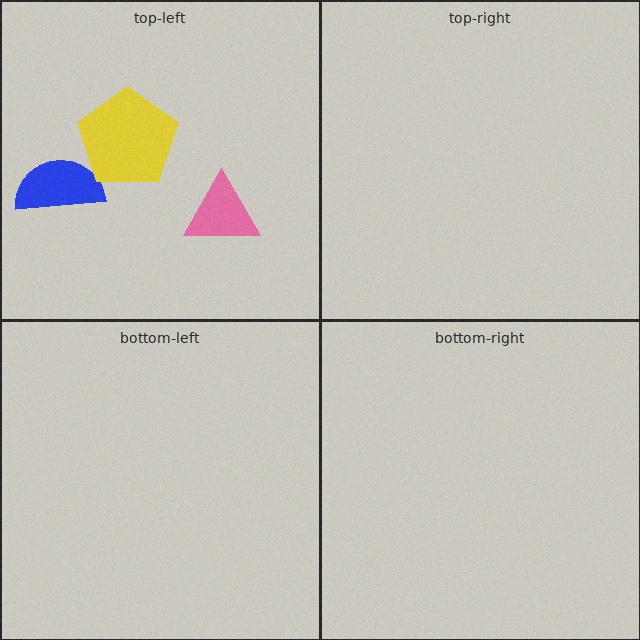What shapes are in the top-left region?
The blue semicircle, the pink triangle, the yellow pentagon.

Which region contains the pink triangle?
The top-left region.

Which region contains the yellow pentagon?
The top-left region.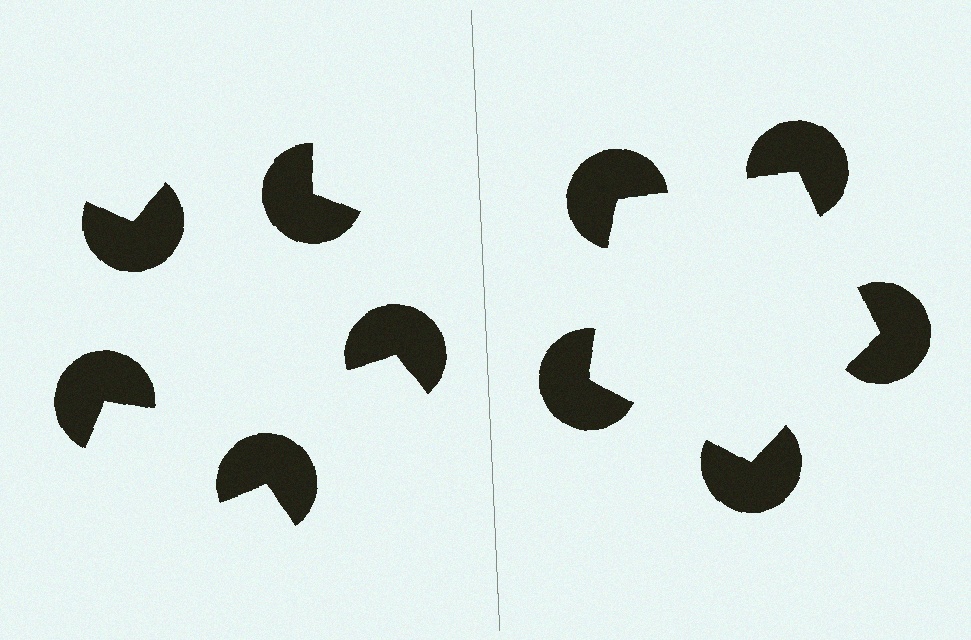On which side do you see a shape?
An illusory pentagon appears on the right side. On the left side the wedge cuts are rotated, so no coherent shape forms.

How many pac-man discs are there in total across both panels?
10 — 5 on each side.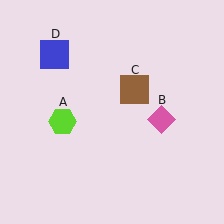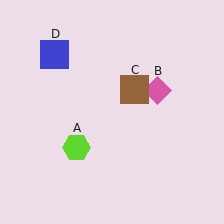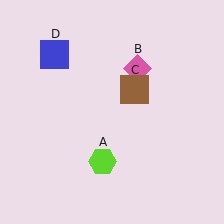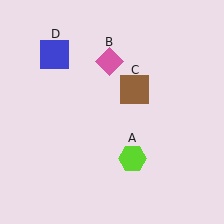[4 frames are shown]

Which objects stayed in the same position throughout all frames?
Brown square (object C) and blue square (object D) remained stationary.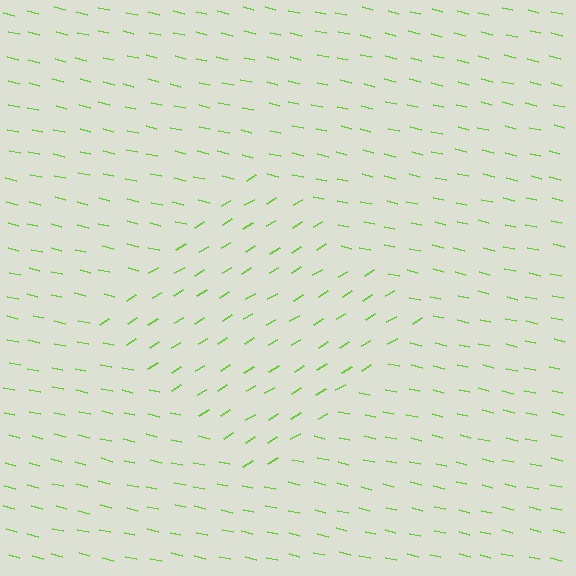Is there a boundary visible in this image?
Yes, there is a texture boundary formed by a change in line orientation.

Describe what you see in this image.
The image is filled with small lime line segments. A diamond region in the image has lines oriented differently from the surrounding lines, creating a visible texture boundary.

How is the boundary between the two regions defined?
The boundary is defined purely by a change in line orientation (approximately 45 degrees difference). All lines are the same color and thickness.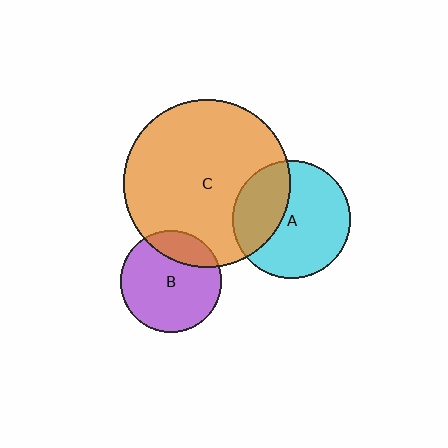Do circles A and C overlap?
Yes.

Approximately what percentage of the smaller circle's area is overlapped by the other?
Approximately 35%.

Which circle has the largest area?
Circle C (orange).